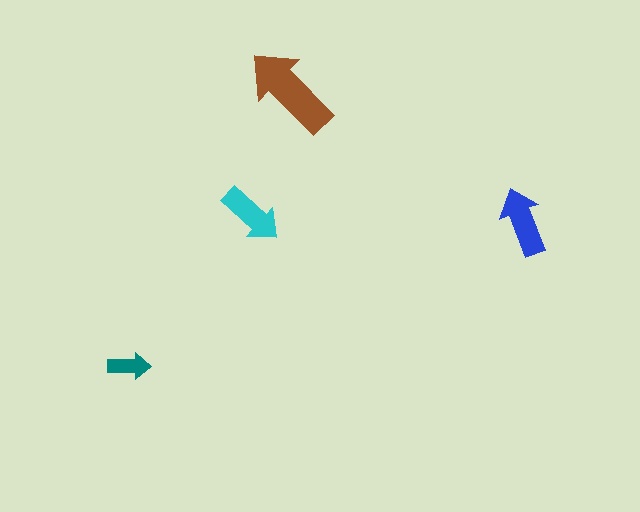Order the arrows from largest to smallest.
the brown one, the blue one, the cyan one, the teal one.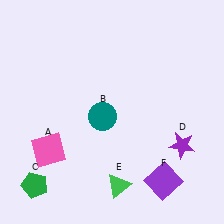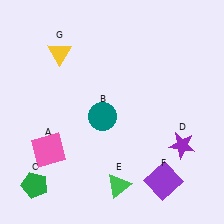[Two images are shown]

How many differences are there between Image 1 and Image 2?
There is 1 difference between the two images.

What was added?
A yellow triangle (G) was added in Image 2.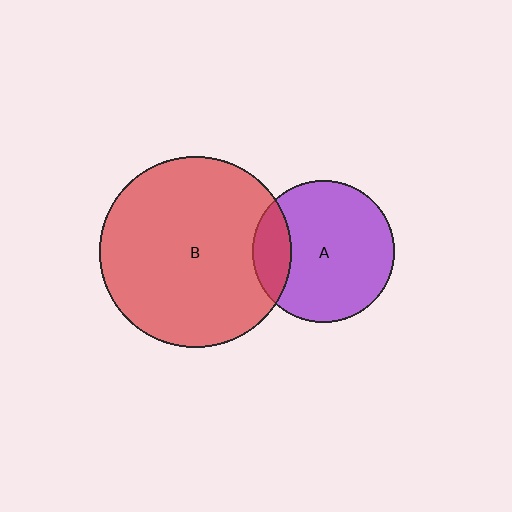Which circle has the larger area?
Circle B (red).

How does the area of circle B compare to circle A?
Approximately 1.8 times.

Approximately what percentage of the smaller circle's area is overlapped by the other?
Approximately 15%.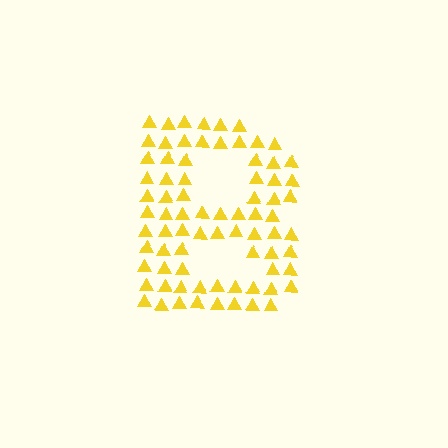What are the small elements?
The small elements are triangles.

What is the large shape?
The large shape is the letter B.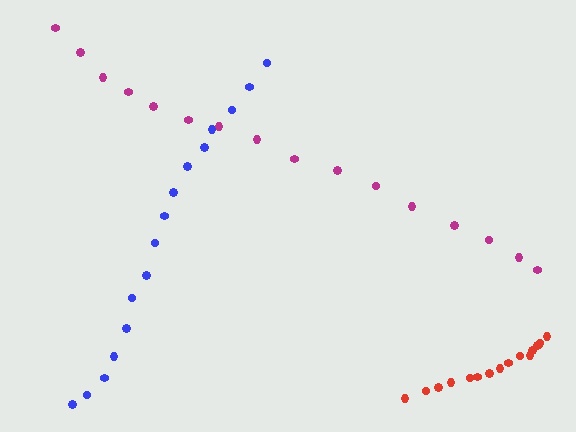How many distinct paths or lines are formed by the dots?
There are 3 distinct paths.